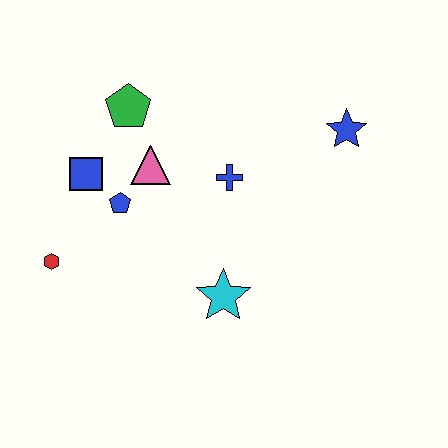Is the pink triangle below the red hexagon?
No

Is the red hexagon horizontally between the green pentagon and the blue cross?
No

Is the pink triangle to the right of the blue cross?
No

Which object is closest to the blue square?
The blue pentagon is closest to the blue square.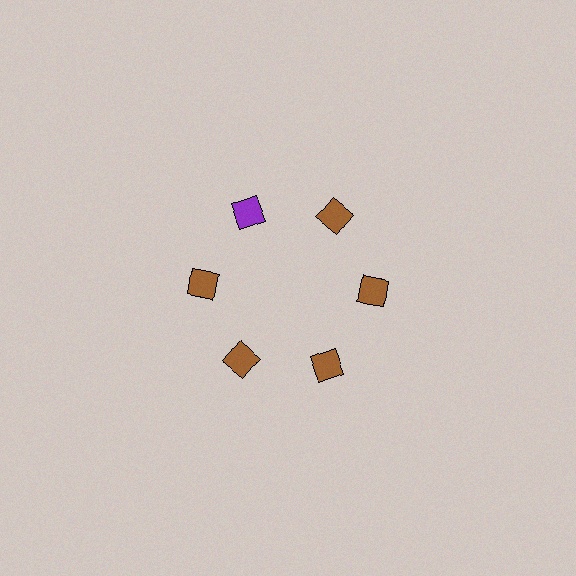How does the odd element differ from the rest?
It has a different color: purple instead of brown.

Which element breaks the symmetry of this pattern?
The purple diamond at roughly the 11 o'clock position breaks the symmetry. All other shapes are brown diamonds.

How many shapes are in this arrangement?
There are 6 shapes arranged in a ring pattern.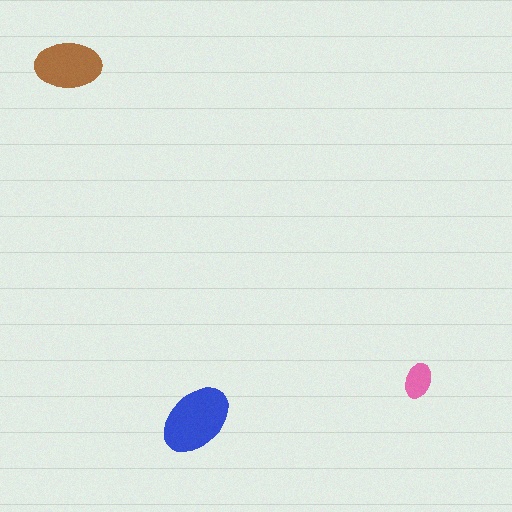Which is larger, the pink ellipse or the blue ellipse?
The blue one.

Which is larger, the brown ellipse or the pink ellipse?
The brown one.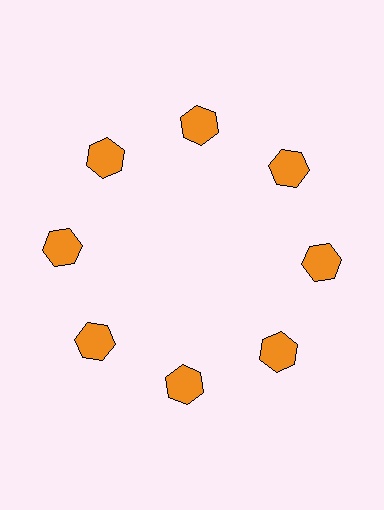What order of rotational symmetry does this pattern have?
This pattern has 8-fold rotational symmetry.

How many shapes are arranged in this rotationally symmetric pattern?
There are 8 shapes, arranged in 8 groups of 1.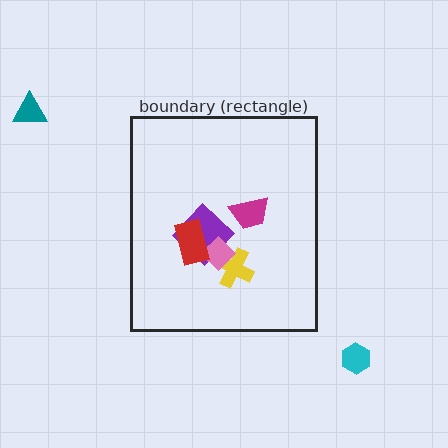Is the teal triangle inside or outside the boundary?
Outside.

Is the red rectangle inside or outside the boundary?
Inside.